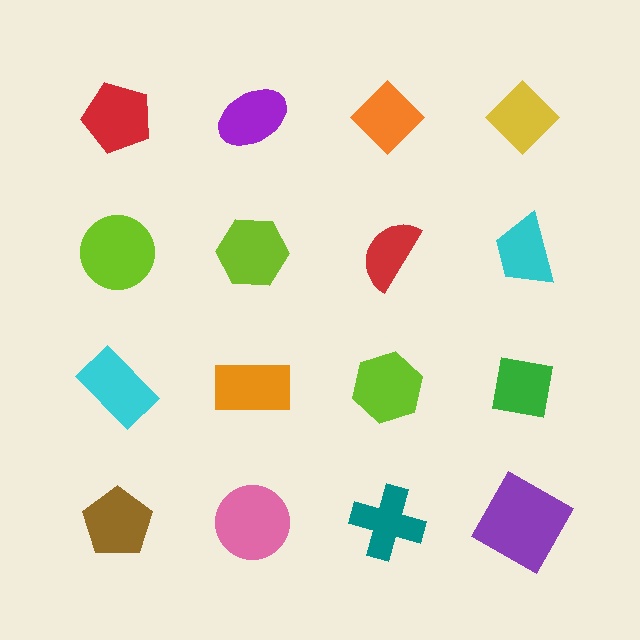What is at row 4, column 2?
A pink circle.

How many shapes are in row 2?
4 shapes.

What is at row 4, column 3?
A teal cross.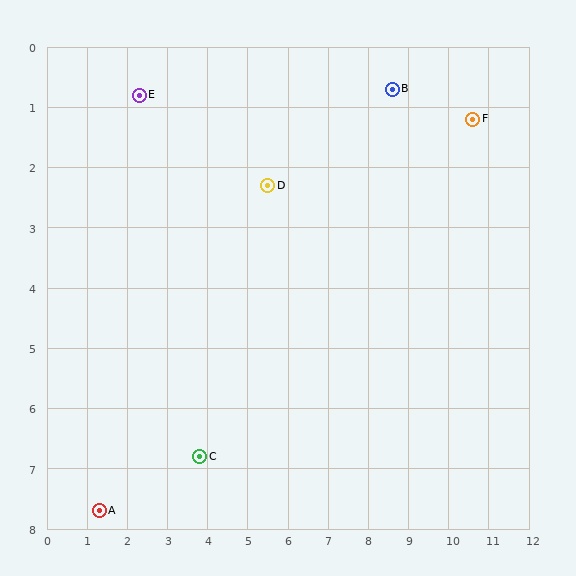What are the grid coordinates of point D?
Point D is at approximately (5.5, 2.3).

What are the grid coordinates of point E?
Point E is at approximately (2.3, 0.8).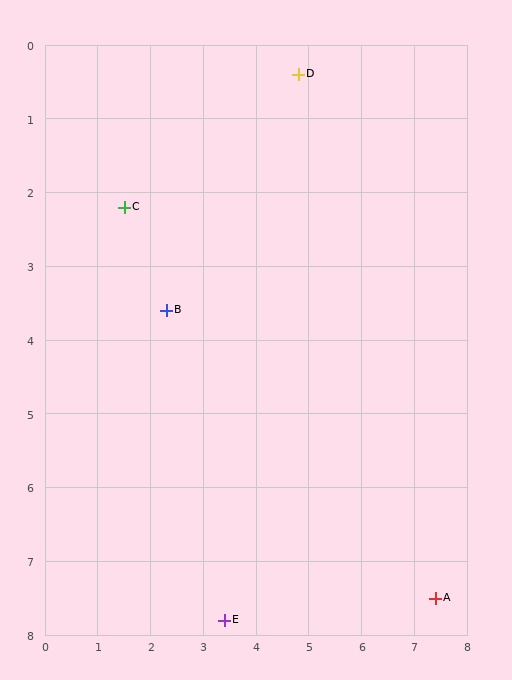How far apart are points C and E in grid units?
Points C and E are about 5.9 grid units apart.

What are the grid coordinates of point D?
Point D is at approximately (4.8, 0.4).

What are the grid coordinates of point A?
Point A is at approximately (7.4, 7.5).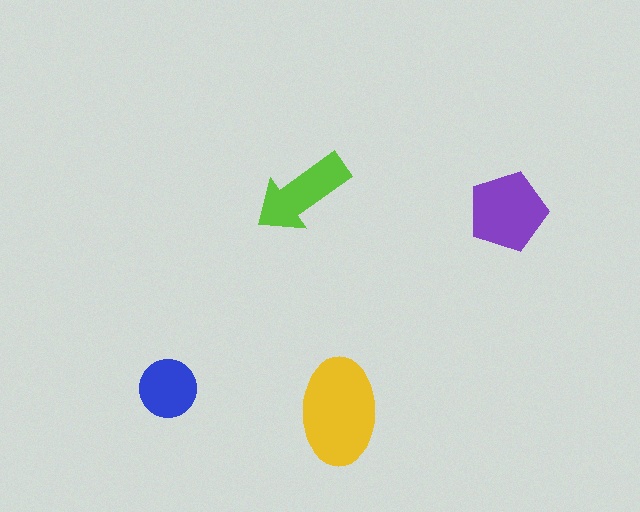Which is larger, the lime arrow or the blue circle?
The lime arrow.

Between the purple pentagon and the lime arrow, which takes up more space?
The purple pentagon.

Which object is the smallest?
The blue circle.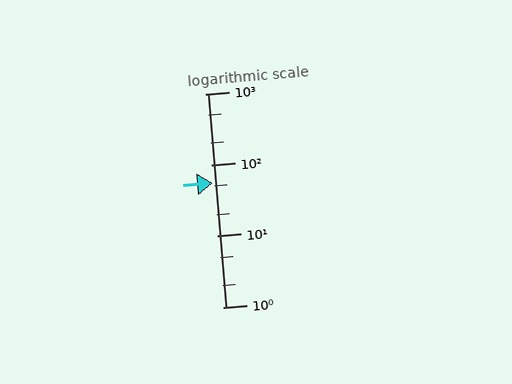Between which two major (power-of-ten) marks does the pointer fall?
The pointer is between 10 and 100.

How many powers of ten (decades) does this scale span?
The scale spans 3 decades, from 1 to 1000.